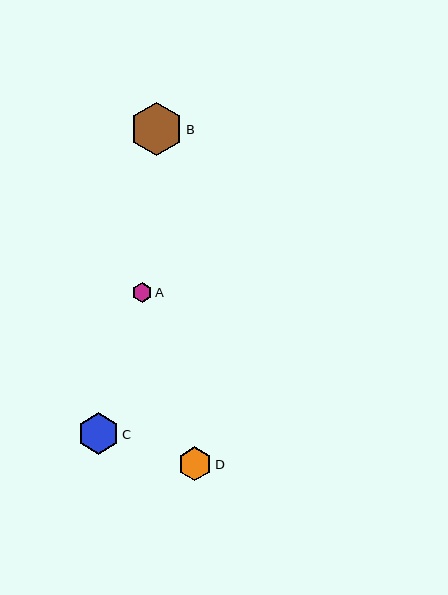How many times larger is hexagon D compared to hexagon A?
Hexagon D is approximately 1.7 times the size of hexagon A.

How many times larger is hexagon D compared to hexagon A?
Hexagon D is approximately 1.7 times the size of hexagon A.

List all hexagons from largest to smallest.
From largest to smallest: B, C, D, A.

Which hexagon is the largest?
Hexagon B is the largest with a size of approximately 53 pixels.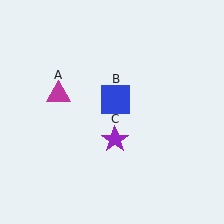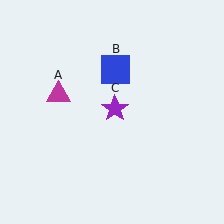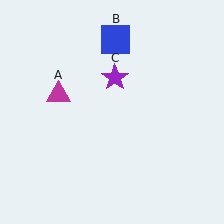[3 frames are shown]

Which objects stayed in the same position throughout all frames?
Magenta triangle (object A) remained stationary.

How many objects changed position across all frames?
2 objects changed position: blue square (object B), purple star (object C).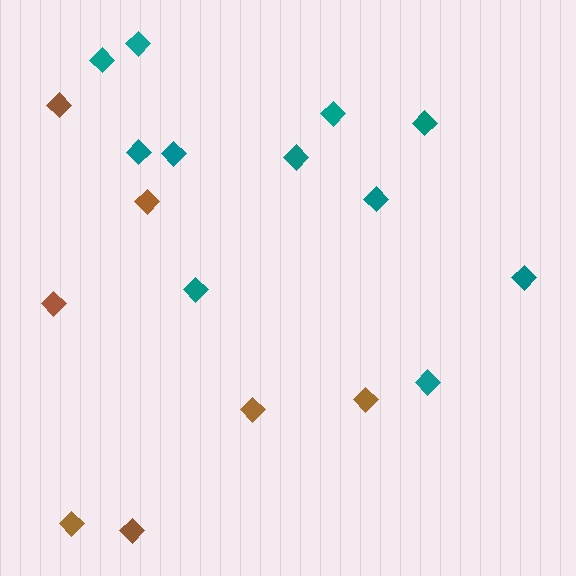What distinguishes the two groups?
There are 2 groups: one group of teal diamonds (11) and one group of brown diamonds (7).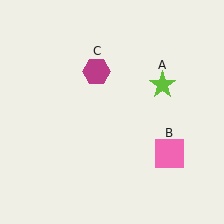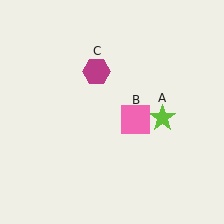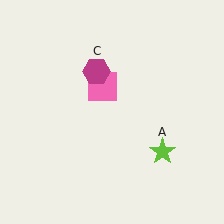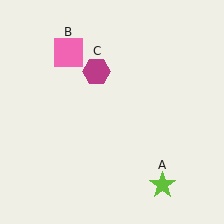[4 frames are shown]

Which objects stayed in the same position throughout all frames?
Magenta hexagon (object C) remained stationary.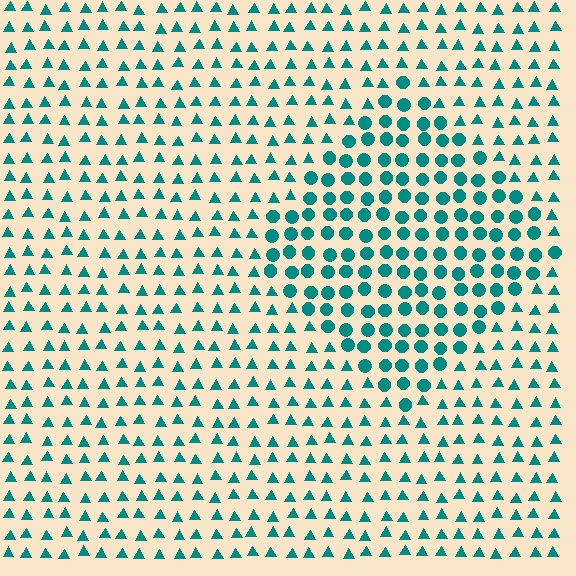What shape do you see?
I see a diamond.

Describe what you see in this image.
The image is filled with small teal elements arranged in a uniform grid. A diamond-shaped region contains circles, while the surrounding area contains triangles. The boundary is defined purely by the change in element shape.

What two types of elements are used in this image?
The image uses circles inside the diamond region and triangles outside it.